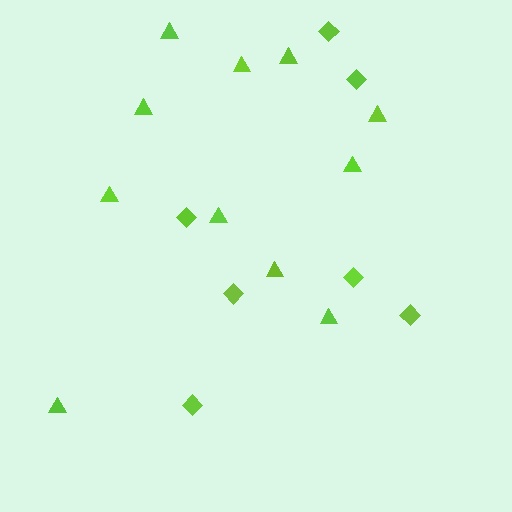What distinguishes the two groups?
There are 2 groups: one group of triangles (11) and one group of diamonds (7).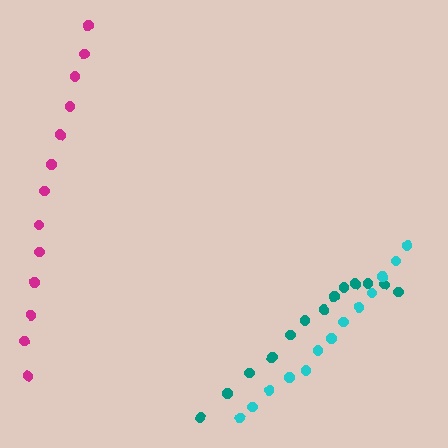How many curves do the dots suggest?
There are 3 distinct paths.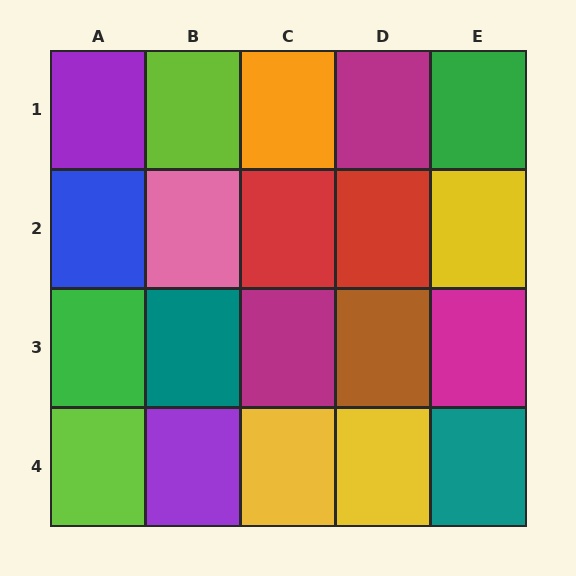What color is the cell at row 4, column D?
Yellow.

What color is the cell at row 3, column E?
Magenta.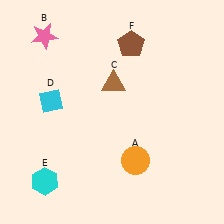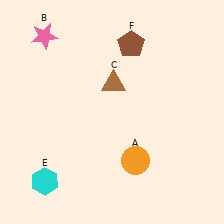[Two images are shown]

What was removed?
The cyan diamond (D) was removed in Image 2.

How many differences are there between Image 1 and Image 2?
There is 1 difference between the two images.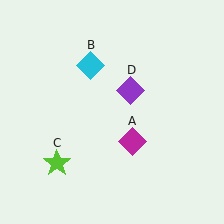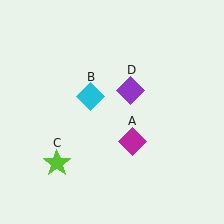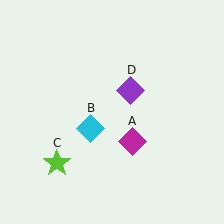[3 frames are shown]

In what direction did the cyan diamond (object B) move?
The cyan diamond (object B) moved down.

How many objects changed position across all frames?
1 object changed position: cyan diamond (object B).